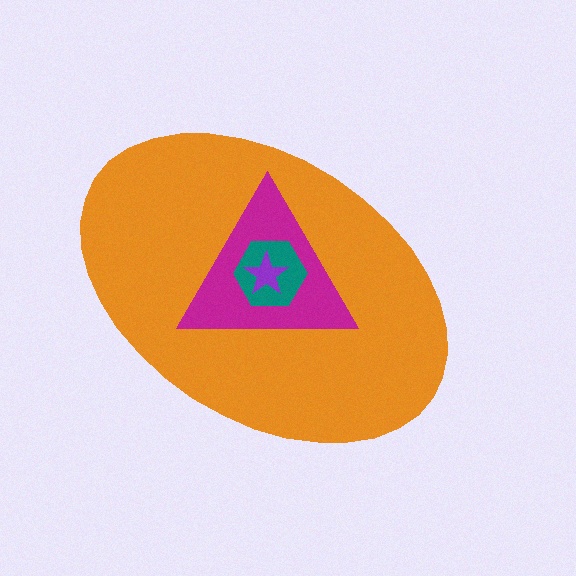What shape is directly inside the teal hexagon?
The purple star.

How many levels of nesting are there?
4.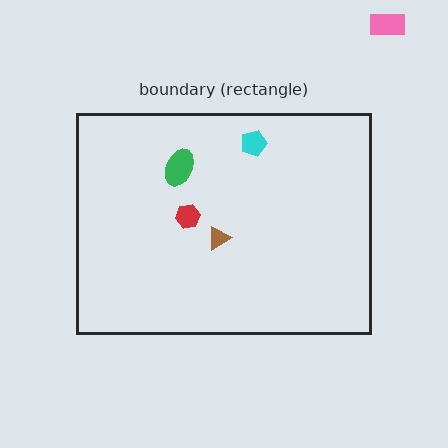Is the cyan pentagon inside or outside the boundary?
Inside.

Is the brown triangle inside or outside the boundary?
Inside.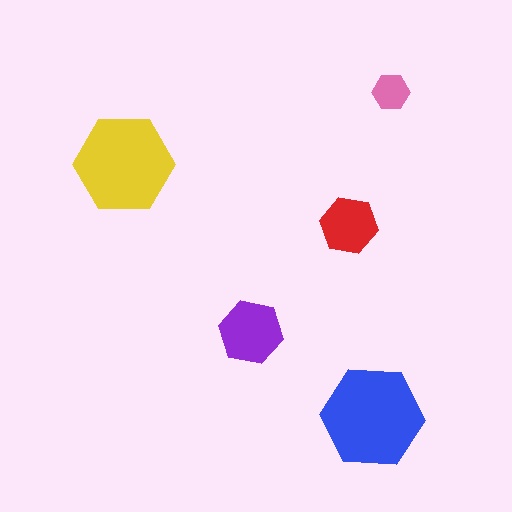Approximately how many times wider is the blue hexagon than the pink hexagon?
About 3 times wider.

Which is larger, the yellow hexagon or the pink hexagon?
The yellow one.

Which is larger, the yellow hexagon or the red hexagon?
The yellow one.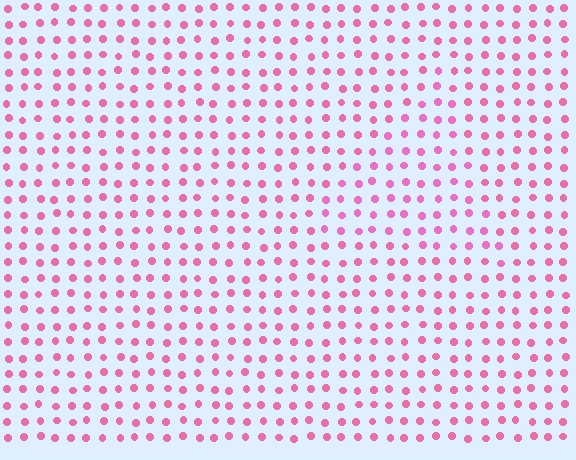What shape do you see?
I see a triangle.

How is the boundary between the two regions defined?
The boundary is defined purely by a slight shift in hue (about 17 degrees). Spacing, size, and orientation are identical on both sides.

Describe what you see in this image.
The image is filled with small pink elements in a uniform arrangement. A triangle-shaped region is visible where the elements are tinted to a slightly different hue, forming a subtle color boundary.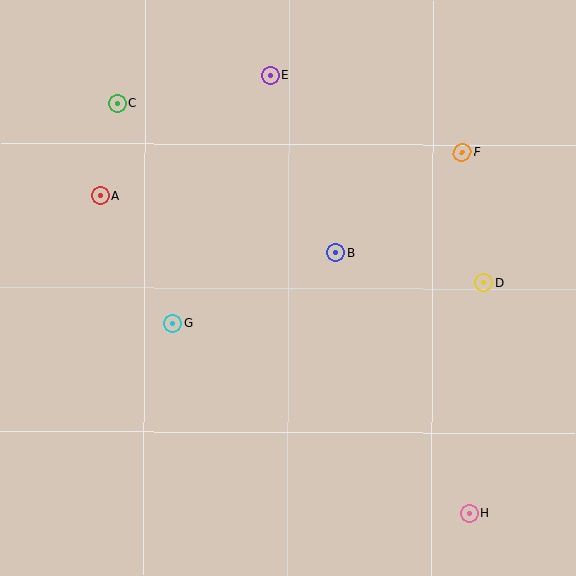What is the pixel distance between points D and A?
The distance between D and A is 393 pixels.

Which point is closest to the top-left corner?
Point C is closest to the top-left corner.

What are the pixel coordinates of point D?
Point D is at (484, 283).